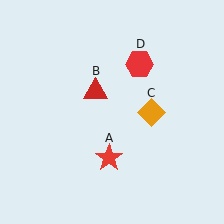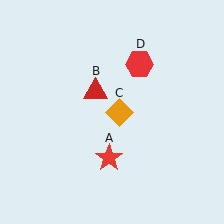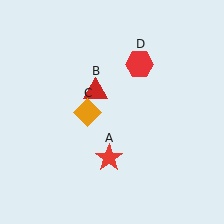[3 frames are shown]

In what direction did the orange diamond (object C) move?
The orange diamond (object C) moved left.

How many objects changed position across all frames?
1 object changed position: orange diamond (object C).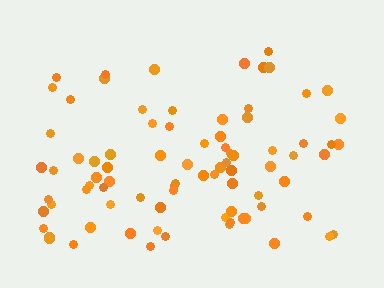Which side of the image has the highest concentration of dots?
The bottom.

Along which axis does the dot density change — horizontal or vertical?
Vertical.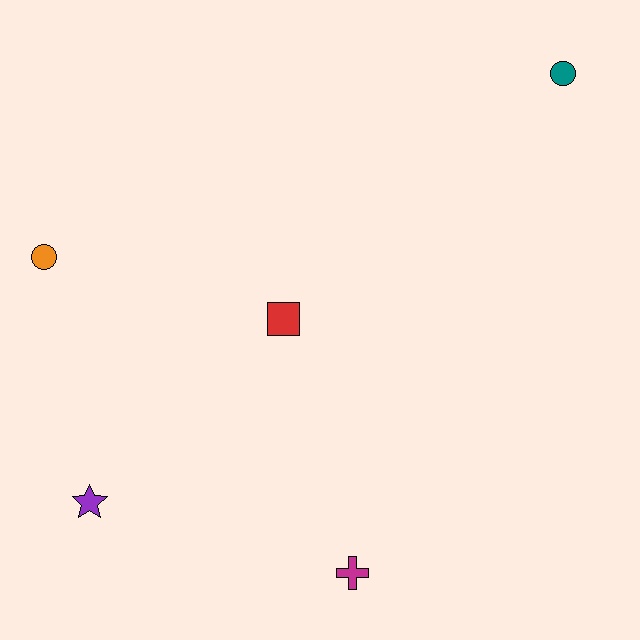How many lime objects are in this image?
There are no lime objects.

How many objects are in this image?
There are 5 objects.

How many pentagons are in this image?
There are no pentagons.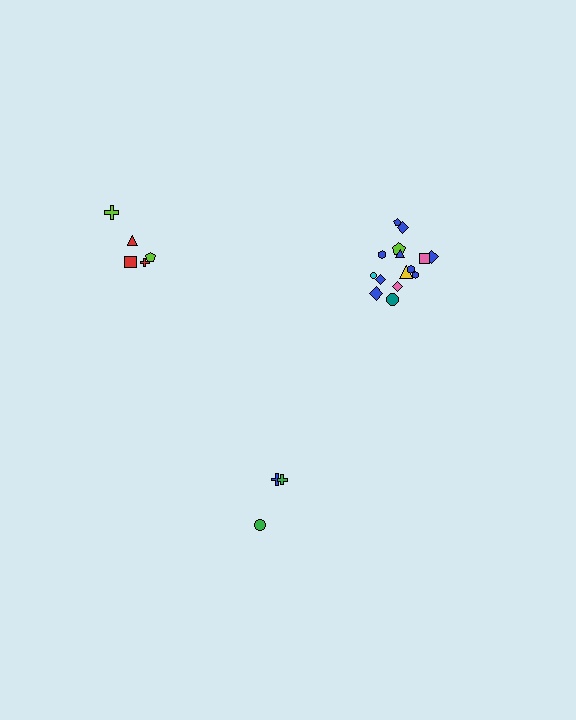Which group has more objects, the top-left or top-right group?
The top-right group.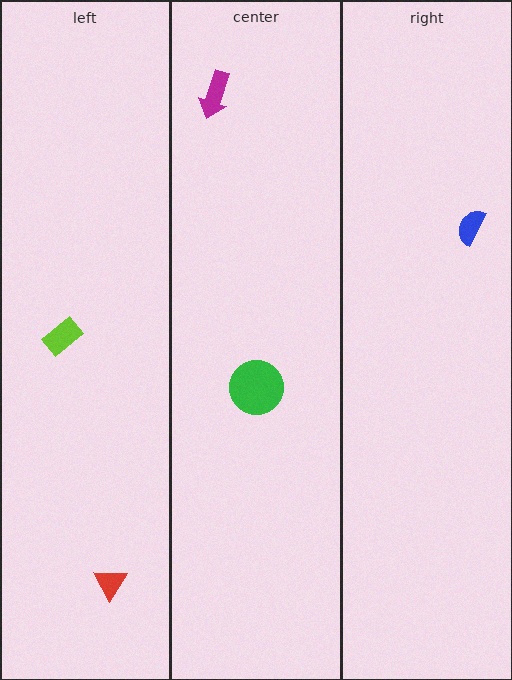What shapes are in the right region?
The blue semicircle.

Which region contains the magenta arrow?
The center region.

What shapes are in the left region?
The red triangle, the lime rectangle.